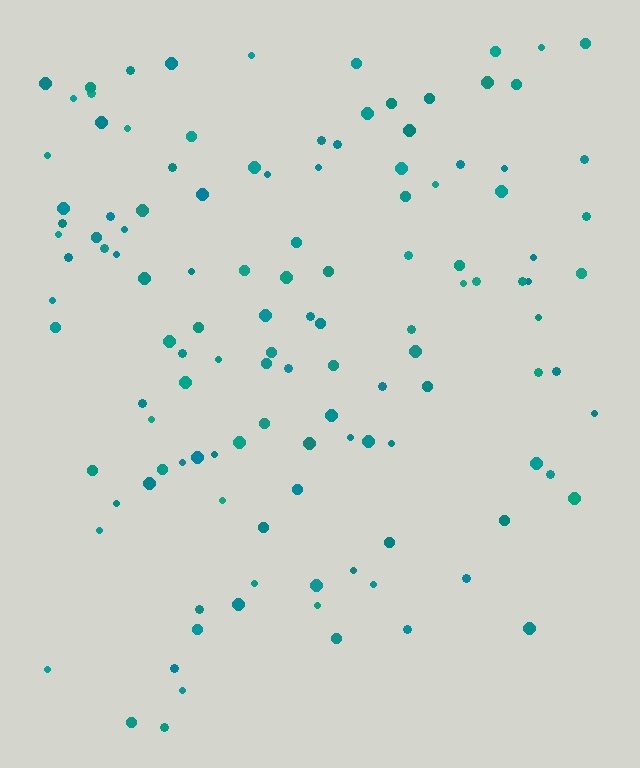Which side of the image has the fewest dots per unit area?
The bottom.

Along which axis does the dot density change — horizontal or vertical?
Vertical.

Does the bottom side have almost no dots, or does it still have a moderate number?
Still a moderate number, just noticeably fewer than the top.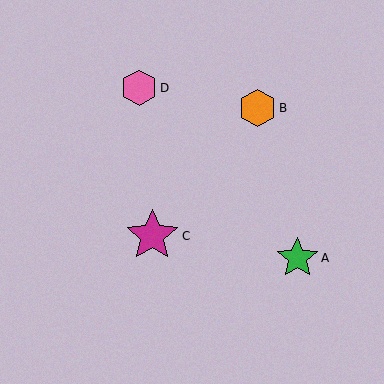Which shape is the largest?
The magenta star (labeled C) is the largest.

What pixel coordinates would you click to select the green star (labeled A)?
Click at (297, 258) to select the green star A.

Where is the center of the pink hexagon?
The center of the pink hexagon is at (139, 88).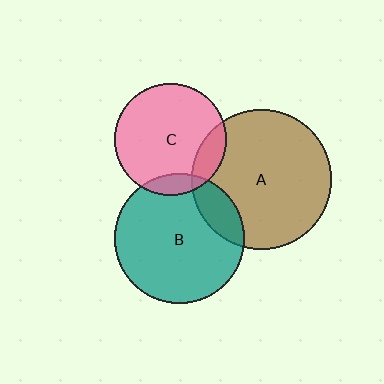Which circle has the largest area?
Circle A (brown).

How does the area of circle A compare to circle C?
Approximately 1.6 times.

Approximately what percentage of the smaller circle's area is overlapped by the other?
Approximately 10%.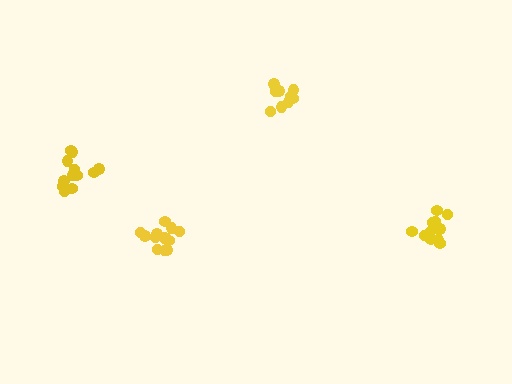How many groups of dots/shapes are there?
There are 4 groups.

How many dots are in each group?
Group 1: 11 dots, Group 2: 9 dots, Group 3: 13 dots, Group 4: 12 dots (45 total).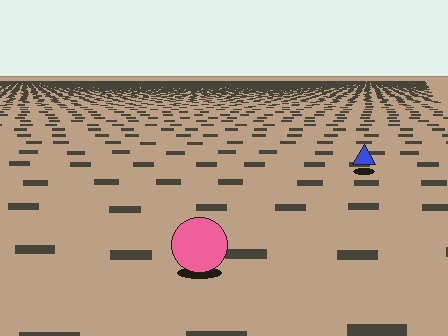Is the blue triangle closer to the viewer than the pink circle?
No. The pink circle is closer — you can tell from the texture gradient: the ground texture is coarser near it.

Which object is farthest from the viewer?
The blue triangle is farthest from the viewer. It appears smaller and the ground texture around it is denser.